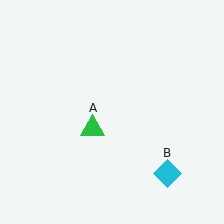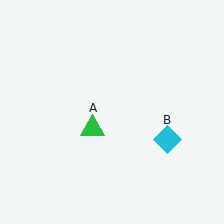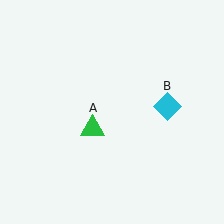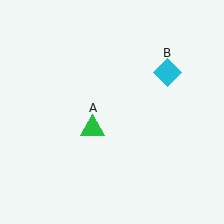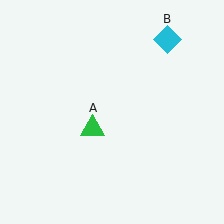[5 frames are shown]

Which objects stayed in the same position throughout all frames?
Green triangle (object A) remained stationary.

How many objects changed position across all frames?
1 object changed position: cyan diamond (object B).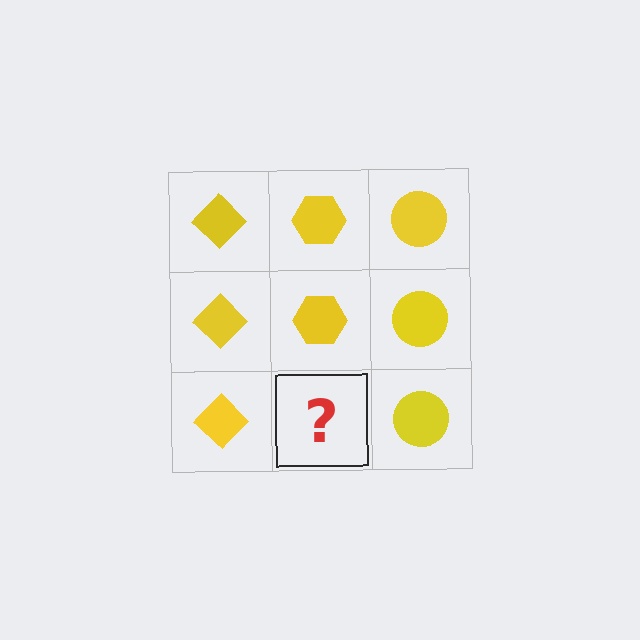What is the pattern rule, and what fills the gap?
The rule is that each column has a consistent shape. The gap should be filled with a yellow hexagon.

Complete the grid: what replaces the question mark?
The question mark should be replaced with a yellow hexagon.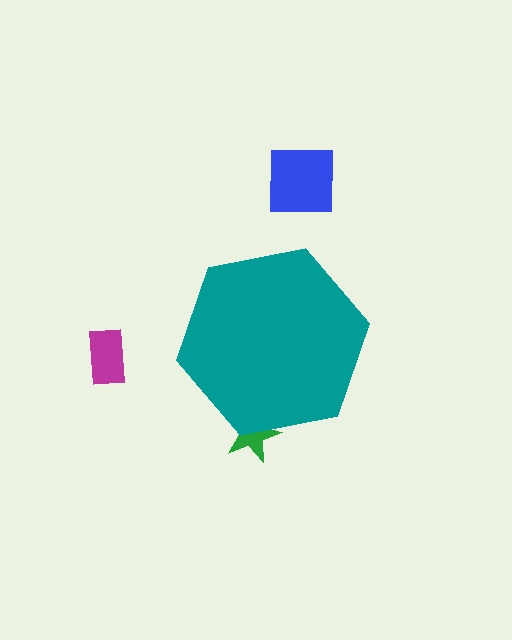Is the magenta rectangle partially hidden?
No, the magenta rectangle is fully visible.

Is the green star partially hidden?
Yes, the green star is partially hidden behind the teal hexagon.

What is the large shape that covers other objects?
A teal hexagon.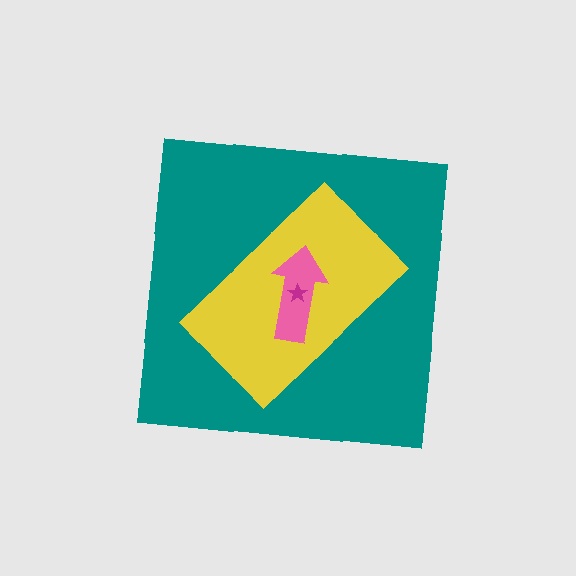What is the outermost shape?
The teal square.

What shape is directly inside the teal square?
The yellow rectangle.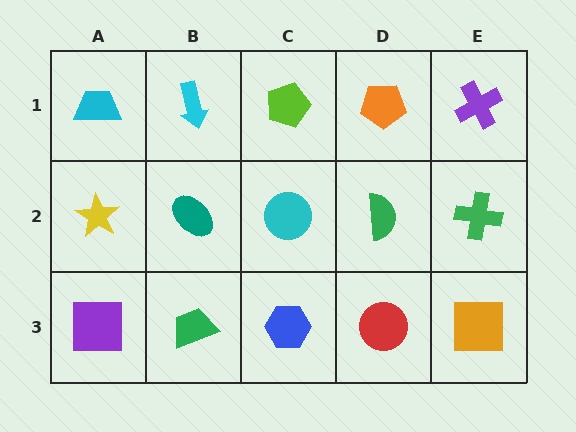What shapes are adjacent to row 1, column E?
A green cross (row 2, column E), an orange pentagon (row 1, column D).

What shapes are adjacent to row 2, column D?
An orange pentagon (row 1, column D), a red circle (row 3, column D), a cyan circle (row 2, column C), a green cross (row 2, column E).